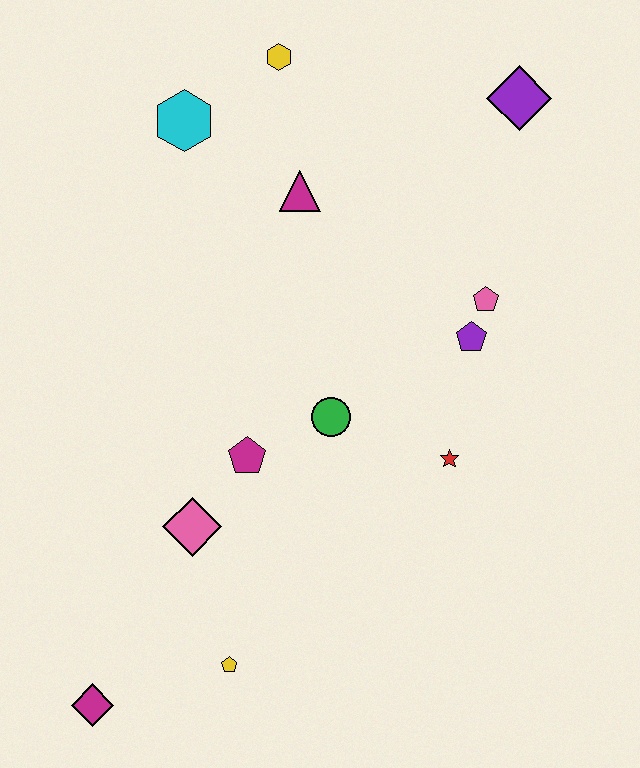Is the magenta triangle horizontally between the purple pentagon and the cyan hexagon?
Yes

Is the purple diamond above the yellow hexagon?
No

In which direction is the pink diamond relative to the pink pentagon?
The pink diamond is to the left of the pink pentagon.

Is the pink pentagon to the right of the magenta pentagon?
Yes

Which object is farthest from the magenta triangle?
The magenta diamond is farthest from the magenta triangle.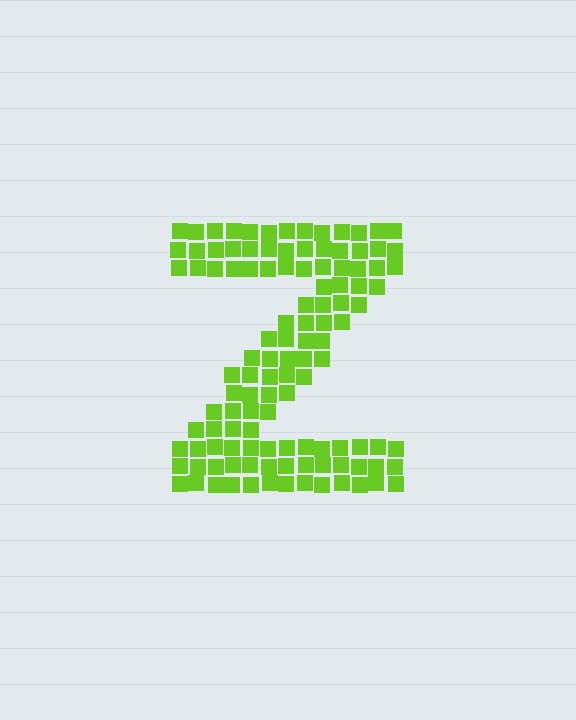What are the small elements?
The small elements are squares.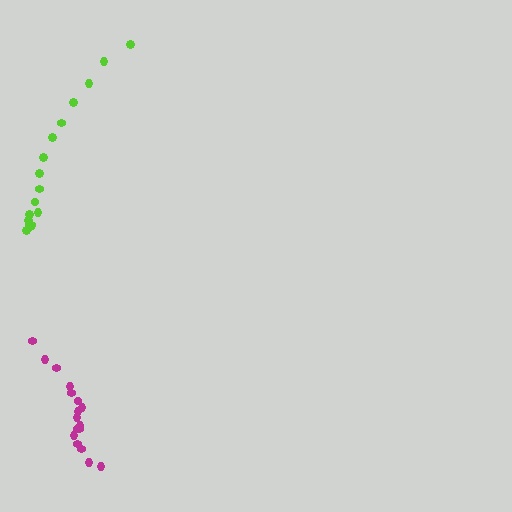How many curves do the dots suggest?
There are 2 distinct paths.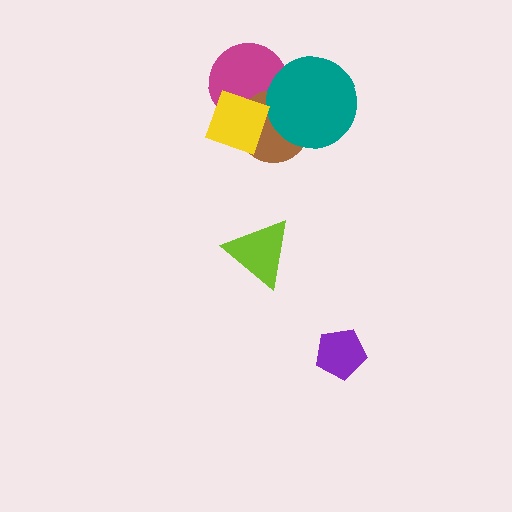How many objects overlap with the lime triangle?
0 objects overlap with the lime triangle.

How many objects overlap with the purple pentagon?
0 objects overlap with the purple pentagon.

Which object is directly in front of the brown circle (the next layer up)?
The teal circle is directly in front of the brown circle.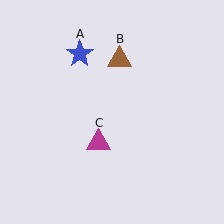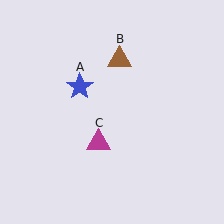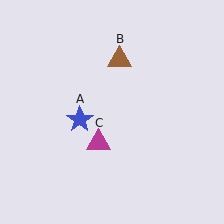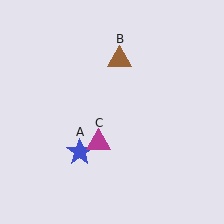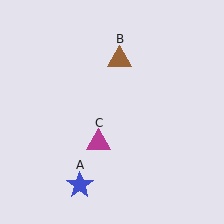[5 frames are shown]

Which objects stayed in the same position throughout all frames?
Brown triangle (object B) and magenta triangle (object C) remained stationary.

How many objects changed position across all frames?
1 object changed position: blue star (object A).